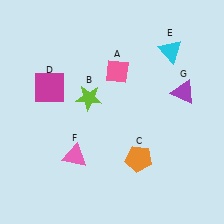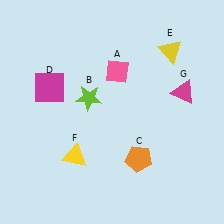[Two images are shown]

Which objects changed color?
E changed from cyan to yellow. F changed from pink to yellow. G changed from purple to magenta.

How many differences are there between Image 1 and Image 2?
There are 3 differences between the two images.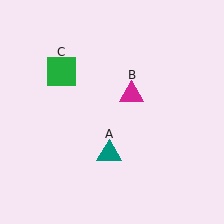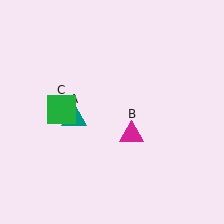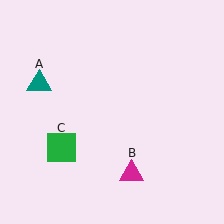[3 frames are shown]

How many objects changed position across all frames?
3 objects changed position: teal triangle (object A), magenta triangle (object B), green square (object C).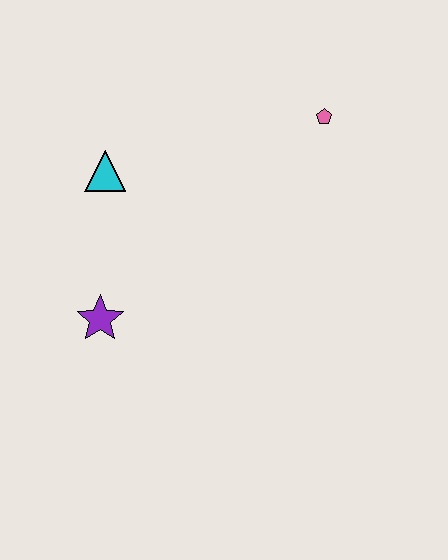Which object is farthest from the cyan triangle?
The pink pentagon is farthest from the cyan triangle.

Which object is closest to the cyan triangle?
The purple star is closest to the cyan triangle.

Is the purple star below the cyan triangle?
Yes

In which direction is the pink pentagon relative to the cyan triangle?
The pink pentagon is to the right of the cyan triangle.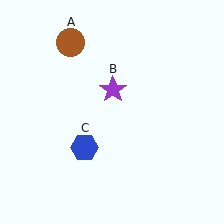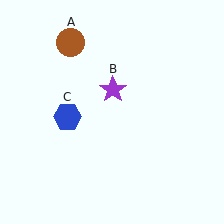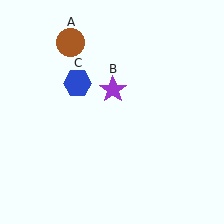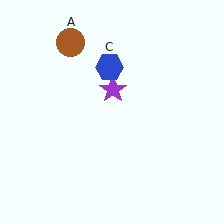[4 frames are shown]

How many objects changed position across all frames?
1 object changed position: blue hexagon (object C).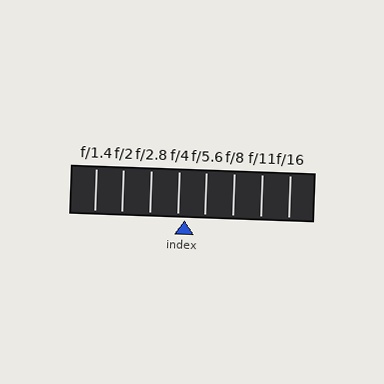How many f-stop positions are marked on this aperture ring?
There are 8 f-stop positions marked.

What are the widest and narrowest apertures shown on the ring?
The widest aperture shown is f/1.4 and the narrowest is f/16.